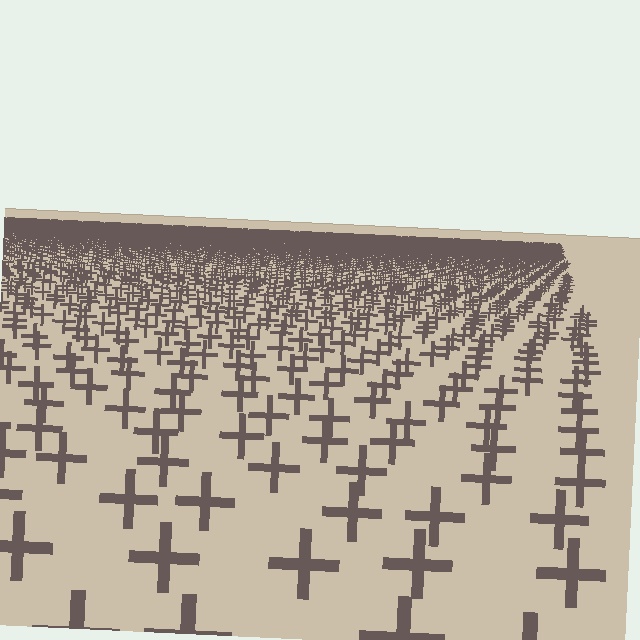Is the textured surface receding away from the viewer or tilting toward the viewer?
The surface is receding away from the viewer. Texture elements get smaller and denser toward the top.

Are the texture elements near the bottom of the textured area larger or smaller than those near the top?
Larger. Near the bottom, elements are closer to the viewer and appear at a bigger on-screen size.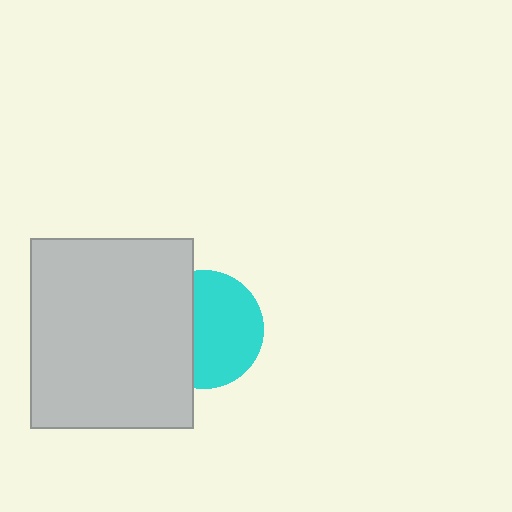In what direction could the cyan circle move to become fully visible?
The cyan circle could move right. That would shift it out from behind the light gray rectangle entirely.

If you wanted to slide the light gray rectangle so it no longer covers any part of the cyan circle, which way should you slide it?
Slide it left — that is the most direct way to separate the two shapes.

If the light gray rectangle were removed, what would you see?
You would see the complete cyan circle.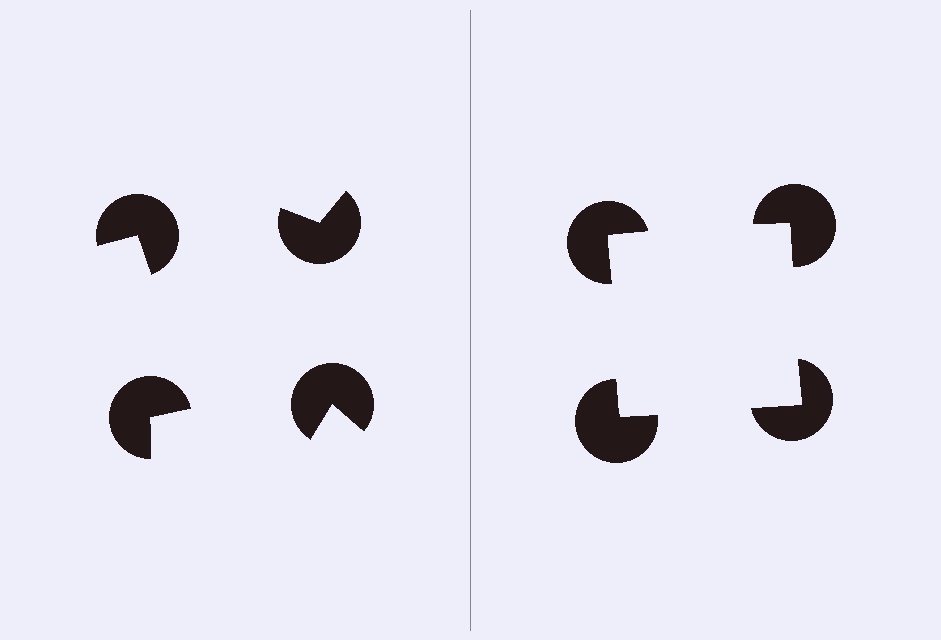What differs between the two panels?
The pac-man discs are positioned identically on both sides; only the wedge orientations differ. On the right they align to a square; on the left they are misaligned.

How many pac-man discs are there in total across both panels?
8 — 4 on each side.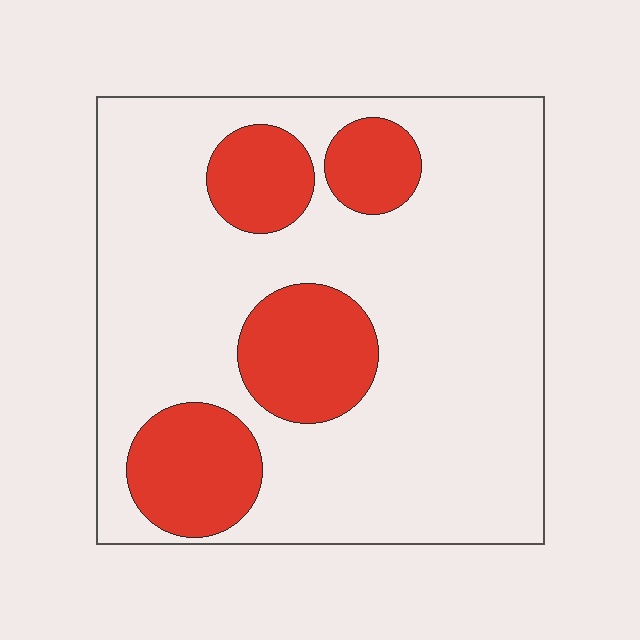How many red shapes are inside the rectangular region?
4.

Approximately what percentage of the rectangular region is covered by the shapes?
Approximately 25%.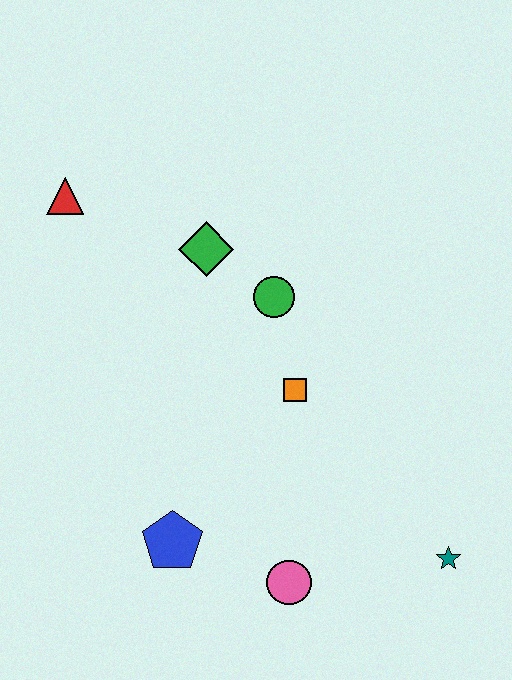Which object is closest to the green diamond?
The green circle is closest to the green diamond.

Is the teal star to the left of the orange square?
No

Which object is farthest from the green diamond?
The teal star is farthest from the green diamond.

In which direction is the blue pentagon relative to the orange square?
The blue pentagon is below the orange square.